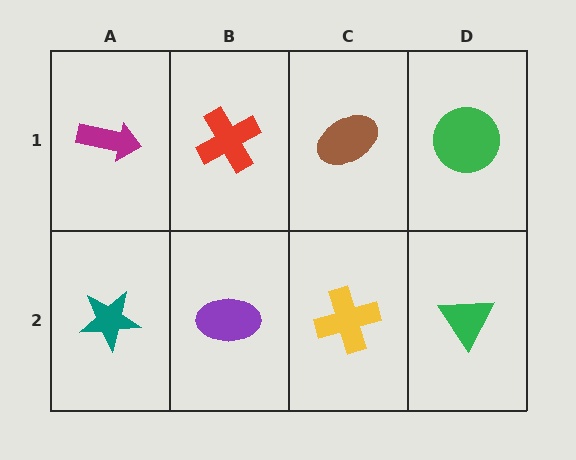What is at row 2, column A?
A teal star.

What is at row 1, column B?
A red cross.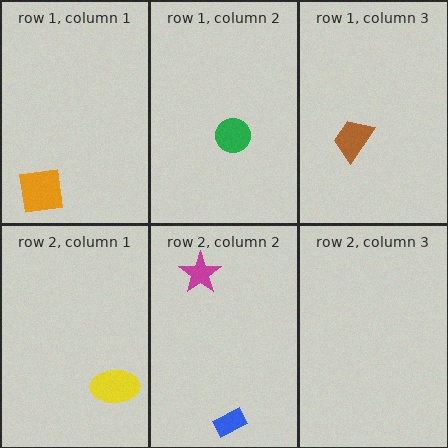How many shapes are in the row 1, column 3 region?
1.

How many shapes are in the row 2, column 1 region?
1.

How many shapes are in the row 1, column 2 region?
1.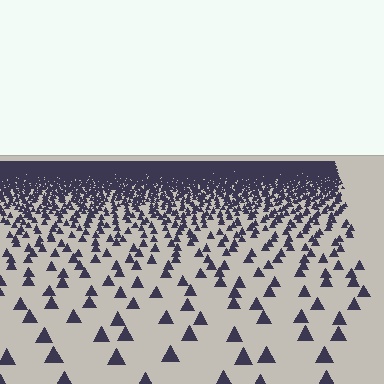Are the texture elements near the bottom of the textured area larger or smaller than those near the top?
Larger. Near the bottom, elements are closer to the viewer and appear at a bigger on-screen size.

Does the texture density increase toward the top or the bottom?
Density increases toward the top.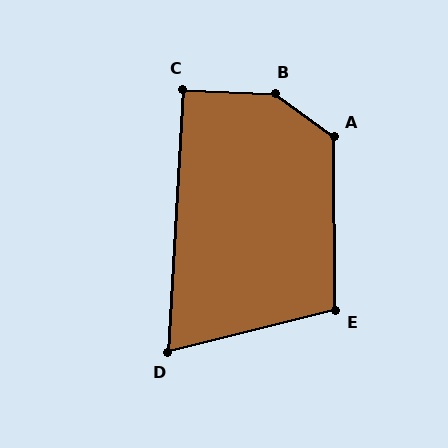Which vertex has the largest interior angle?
B, at approximately 146 degrees.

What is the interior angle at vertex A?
Approximately 127 degrees (obtuse).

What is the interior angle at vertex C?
Approximately 91 degrees (approximately right).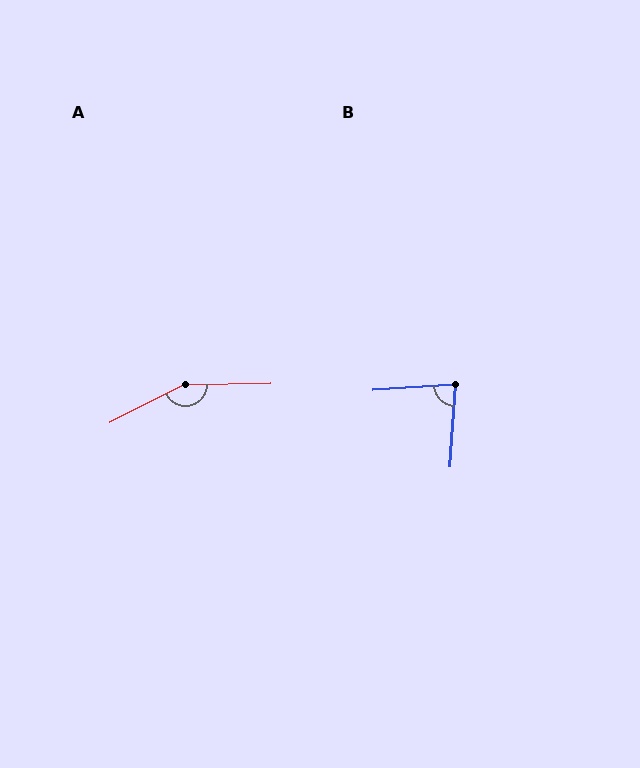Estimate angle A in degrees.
Approximately 154 degrees.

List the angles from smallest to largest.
B (82°), A (154°).